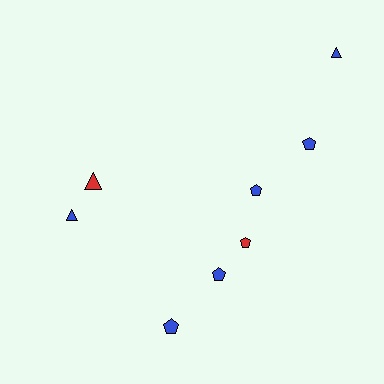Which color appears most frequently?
Blue, with 6 objects.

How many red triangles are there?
There is 1 red triangle.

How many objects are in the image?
There are 8 objects.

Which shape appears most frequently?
Pentagon, with 5 objects.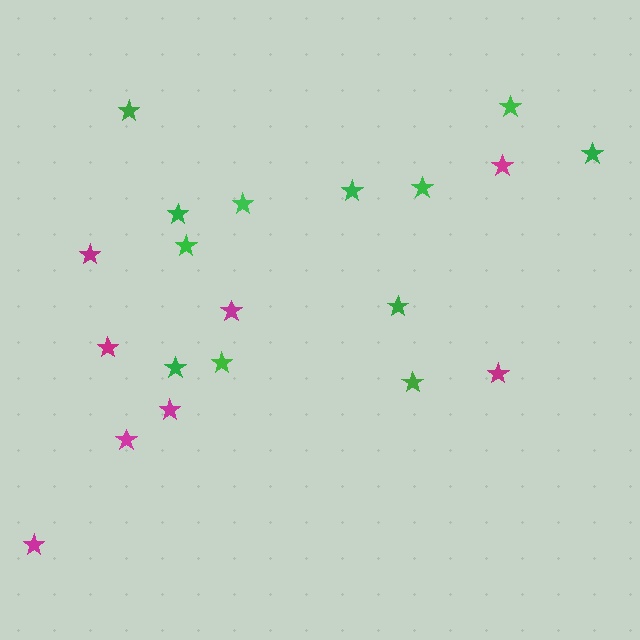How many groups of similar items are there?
There are 2 groups: one group of green stars (12) and one group of magenta stars (8).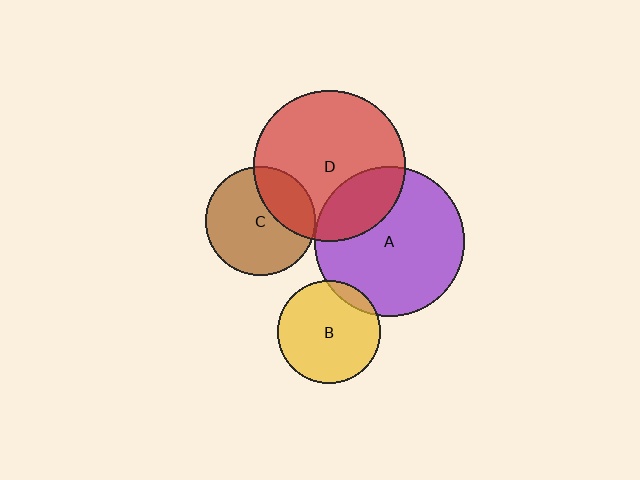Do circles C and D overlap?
Yes.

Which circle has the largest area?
Circle D (red).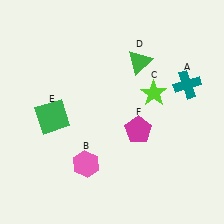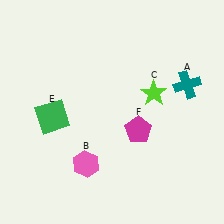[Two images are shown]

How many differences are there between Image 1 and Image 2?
There is 1 difference between the two images.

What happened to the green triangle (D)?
The green triangle (D) was removed in Image 2. It was in the top-right area of Image 1.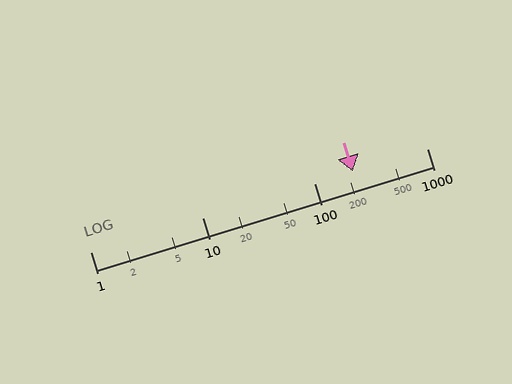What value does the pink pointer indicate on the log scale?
The pointer indicates approximately 220.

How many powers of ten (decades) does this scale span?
The scale spans 3 decades, from 1 to 1000.